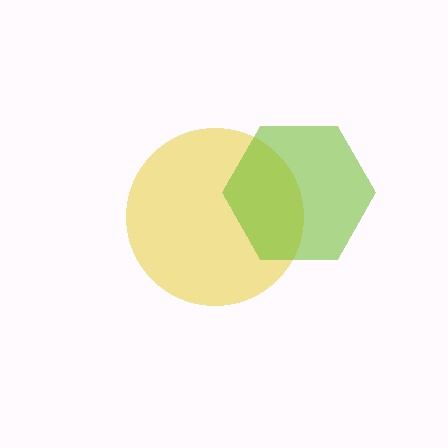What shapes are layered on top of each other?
The layered shapes are: a yellow circle, a lime hexagon.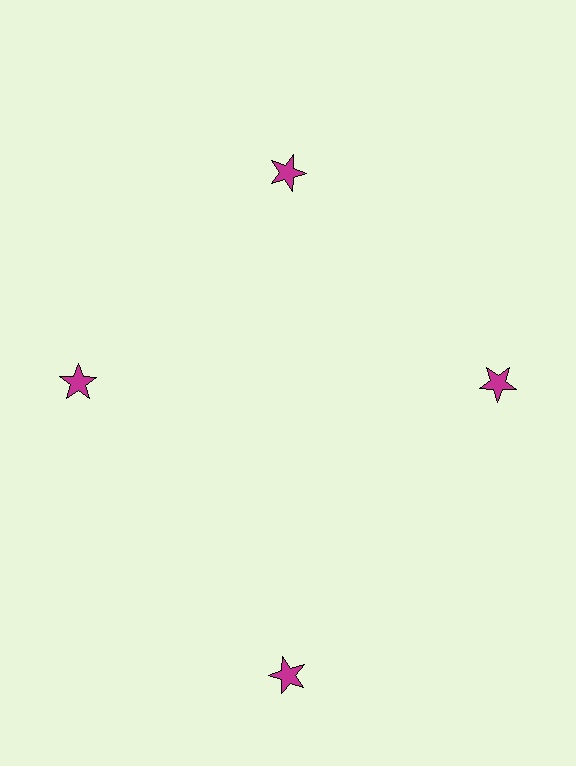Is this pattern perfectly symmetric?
No. The 4 magenta stars are arranged in a ring, but one element near the 6 o'clock position is pushed outward from the center, breaking the 4-fold rotational symmetry.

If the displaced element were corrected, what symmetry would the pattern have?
It would have 4-fold rotational symmetry — the pattern would map onto itself every 90 degrees.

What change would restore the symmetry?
The symmetry would be restored by moving it inward, back onto the ring so that all 4 stars sit at equal angles and equal distance from the center.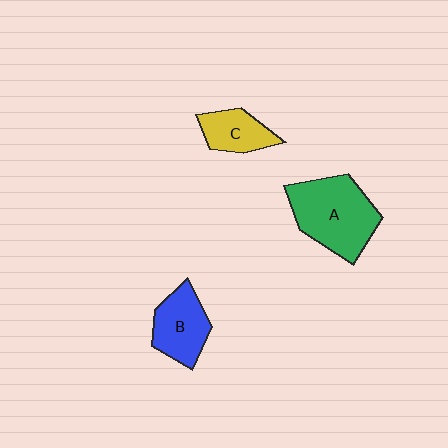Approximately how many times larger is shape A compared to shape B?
Approximately 1.6 times.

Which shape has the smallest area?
Shape C (yellow).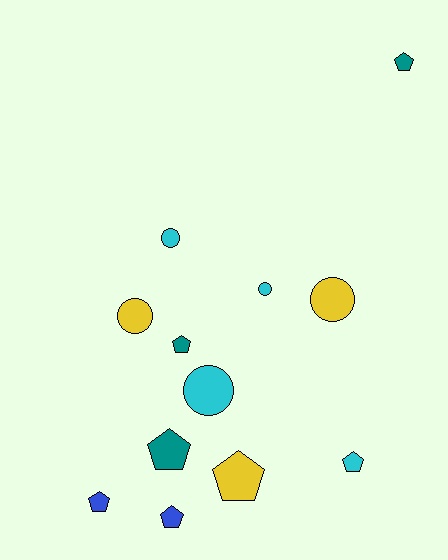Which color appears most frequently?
Cyan, with 4 objects.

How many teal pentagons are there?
There are 3 teal pentagons.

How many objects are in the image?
There are 12 objects.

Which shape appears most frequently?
Pentagon, with 7 objects.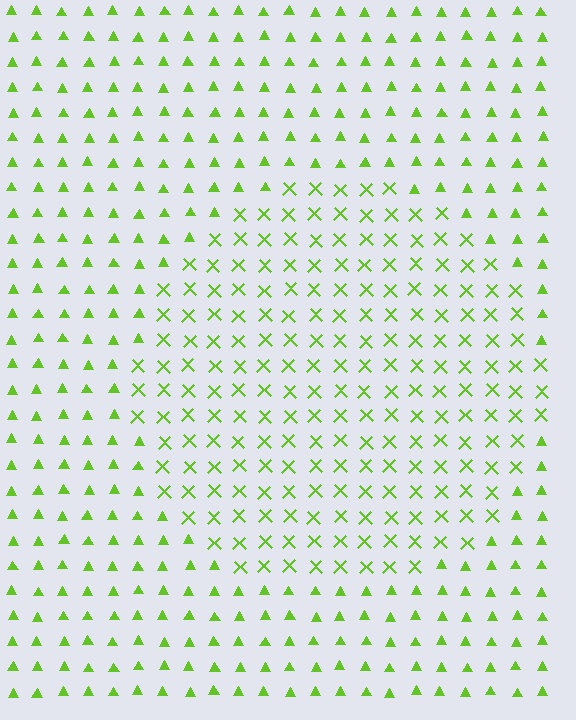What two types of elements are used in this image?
The image uses X marks inside the circle region and triangles outside it.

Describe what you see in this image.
The image is filled with small lime elements arranged in a uniform grid. A circle-shaped region contains X marks, while the surrounding area contains triangles. The boundary is defined purely by the change in element shape.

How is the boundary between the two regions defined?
The boundary is defined by a change in element shape: X marks inside vs. triangles outside. All elements share the same color and spacing.